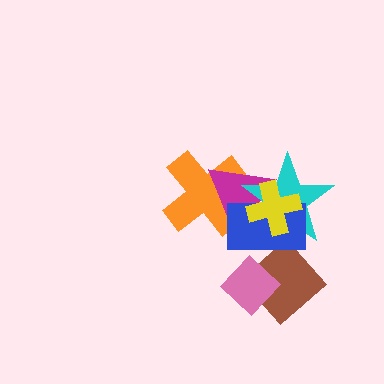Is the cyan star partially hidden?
Yes, it is partially covered by another shape.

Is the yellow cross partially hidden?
No, no other shape covers it.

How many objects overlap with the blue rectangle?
6 objects overlap with the blue rectangle.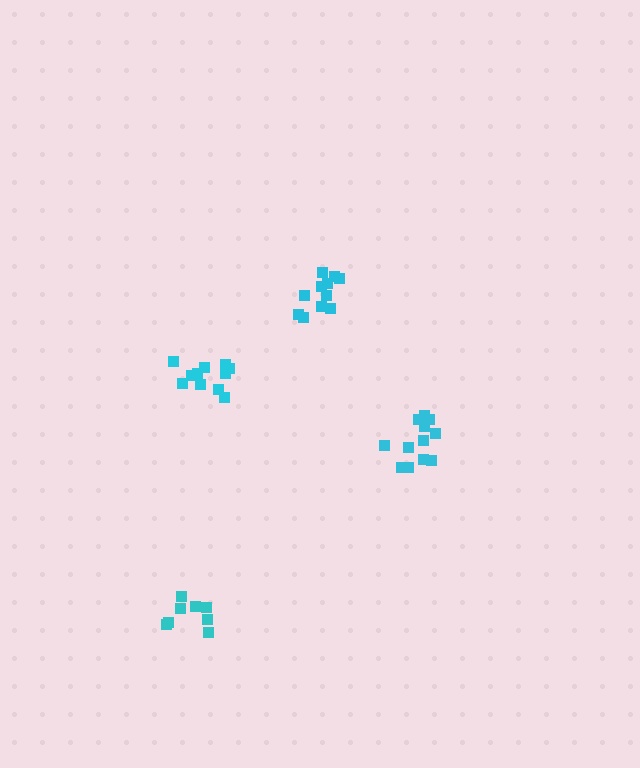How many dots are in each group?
Group 1: 12 dots, Group 2: 11 dots, Group 3: 11 dots, Group 4: 8 dots (42 total).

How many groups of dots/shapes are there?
There are 4 groups.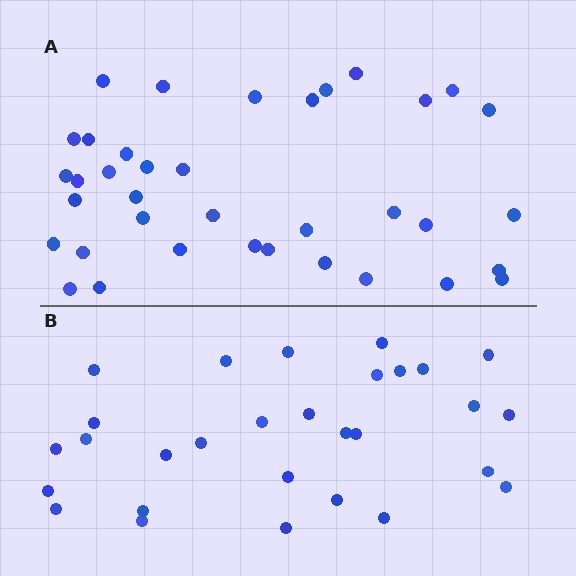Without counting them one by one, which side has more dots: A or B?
Region A (the top region) has more dots.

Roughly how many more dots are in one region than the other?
Region A has roughly 8 or so more dots than region B.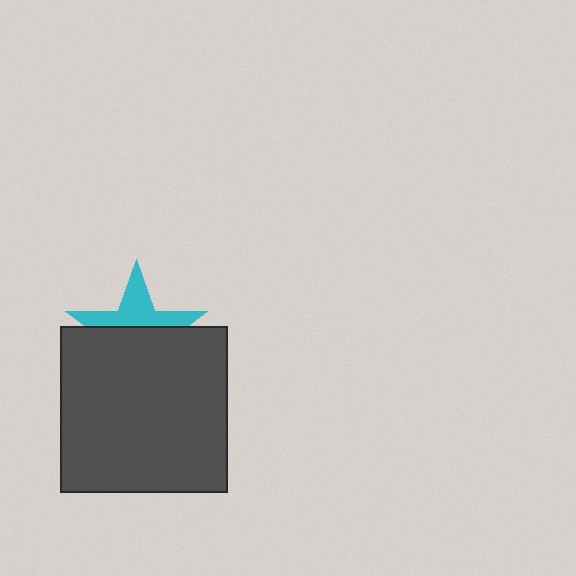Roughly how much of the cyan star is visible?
A small part of it is visible (roughly 41%).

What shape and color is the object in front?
The object in front is a dark gray square.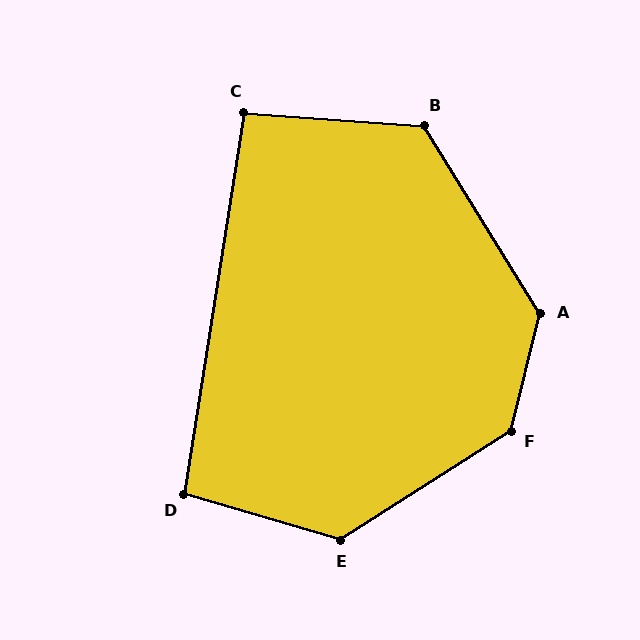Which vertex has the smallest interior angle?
C, at approximately 95 degrees.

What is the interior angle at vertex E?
Approximately 131 degrees (obtuse).